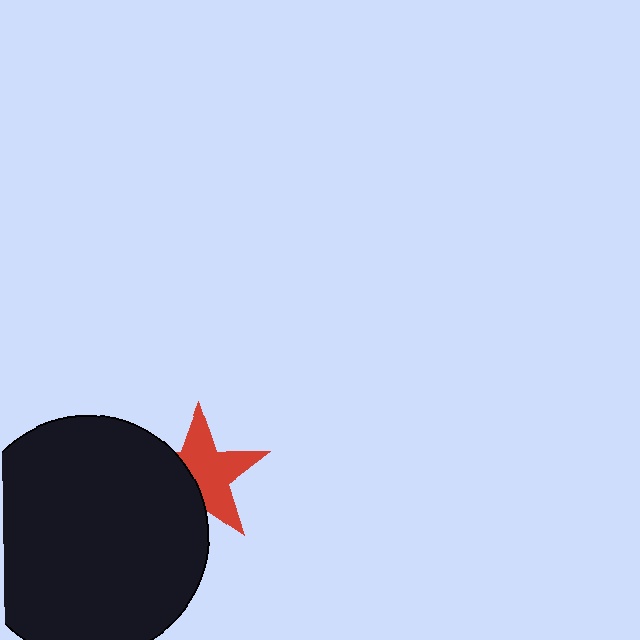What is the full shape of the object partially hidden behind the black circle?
The partially hidden object is a red star.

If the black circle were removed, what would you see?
You would see the complete red star.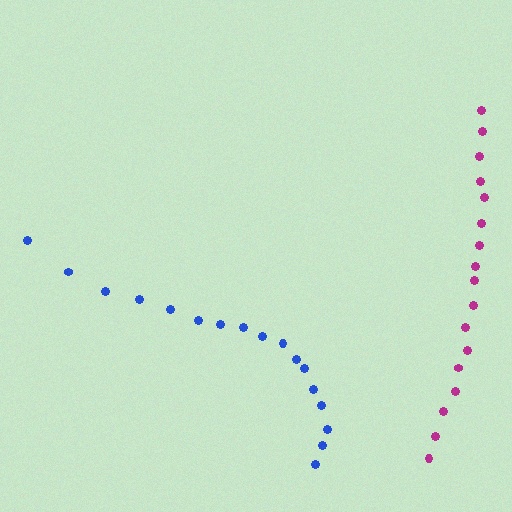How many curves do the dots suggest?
There are 2 distinct paths.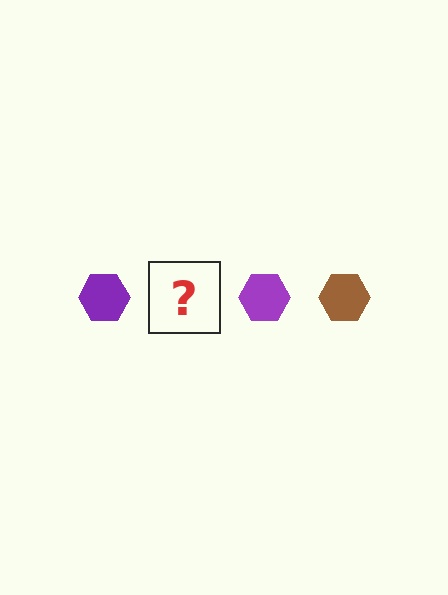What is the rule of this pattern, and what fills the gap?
The rule is that the pattern cycles through purple, brown hexagons. The gap should be filled with a brown hexagon.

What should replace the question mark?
The question mark should be replaced with a brown hexagon.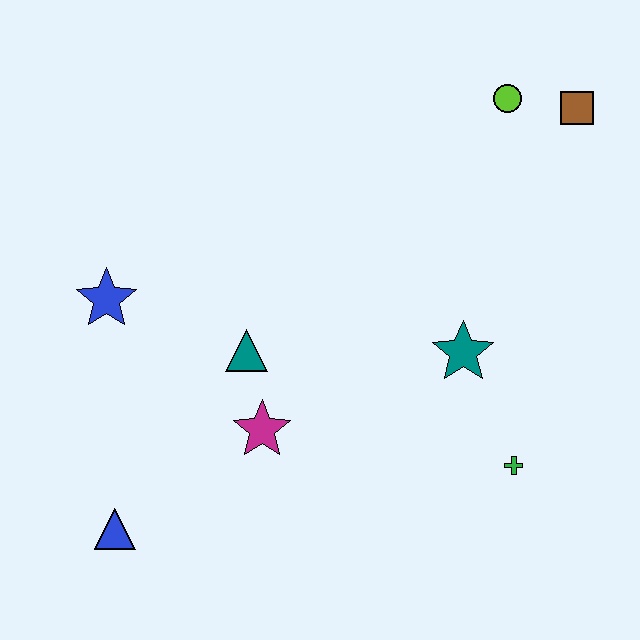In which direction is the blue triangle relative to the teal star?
The blue triangle is to the left of the teal star.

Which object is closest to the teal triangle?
The magenta star is closest to the teal triangle.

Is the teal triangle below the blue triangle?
No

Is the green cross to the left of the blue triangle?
No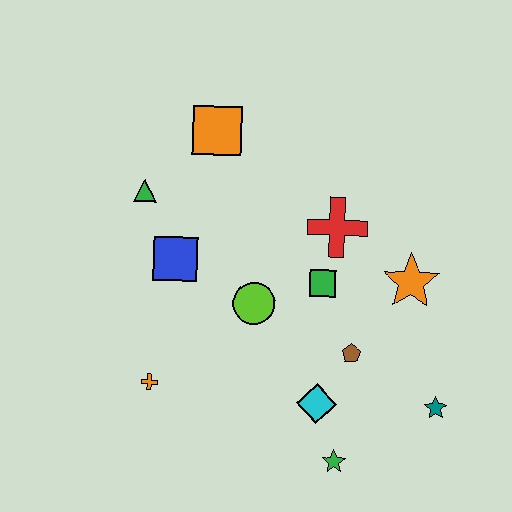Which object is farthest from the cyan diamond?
The orange square is farthest from the cyan diamond.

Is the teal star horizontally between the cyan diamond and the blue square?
No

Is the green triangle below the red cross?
No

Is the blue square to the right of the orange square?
No